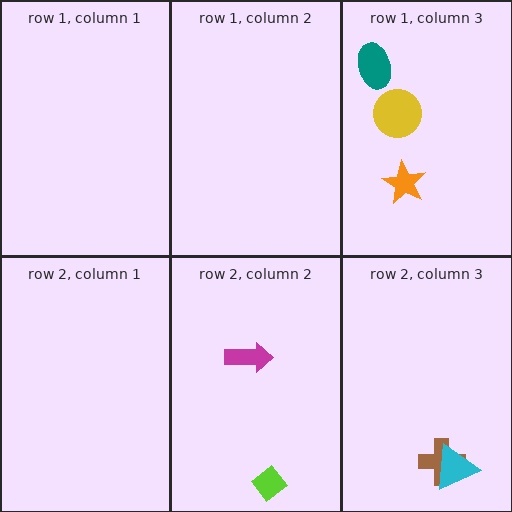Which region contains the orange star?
The row 1, column 3 region.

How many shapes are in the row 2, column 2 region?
2.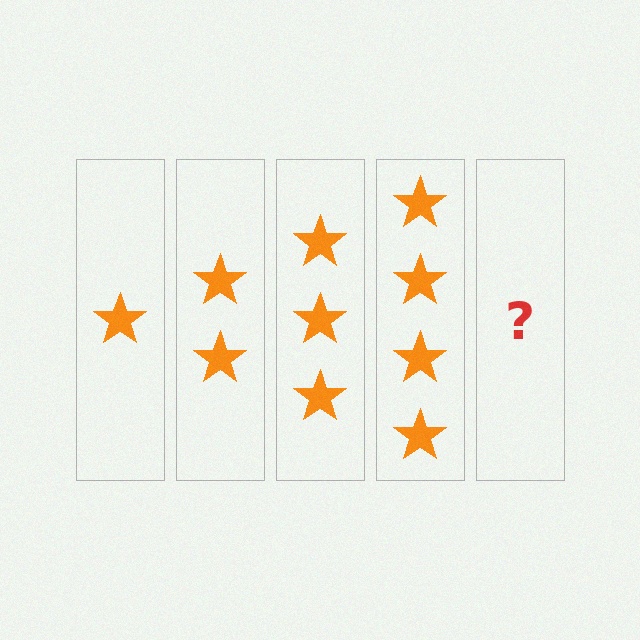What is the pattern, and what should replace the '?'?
The pattern is that each step adds one more star. The '?' should be 5 stars.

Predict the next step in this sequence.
The next step is 5 stars.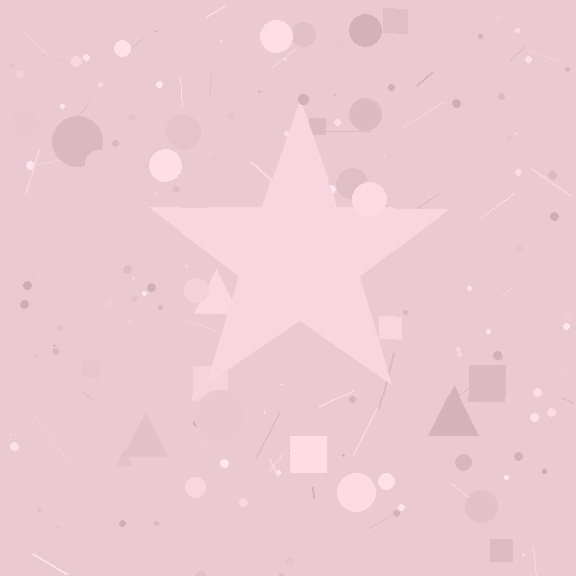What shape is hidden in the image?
A star is hidden in the image.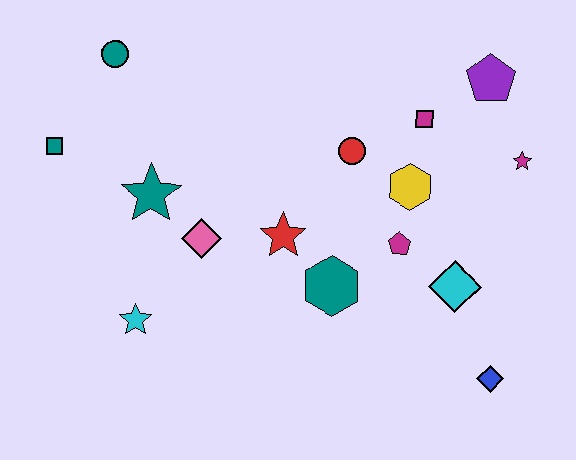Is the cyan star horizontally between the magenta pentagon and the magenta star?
No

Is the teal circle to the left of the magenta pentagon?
Yes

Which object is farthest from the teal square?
The blue diamond is farthest from the teal square.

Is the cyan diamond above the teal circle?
No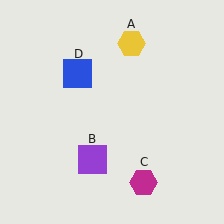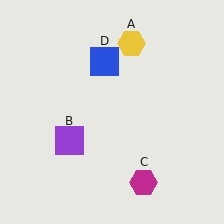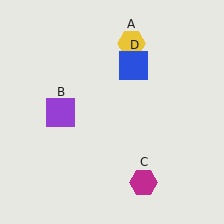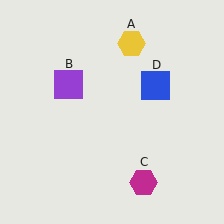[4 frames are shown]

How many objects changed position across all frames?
2 objects changed position: purple square (object B), blue square (object D).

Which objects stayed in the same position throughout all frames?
Yellow hexagon (object A) and magenta hexagon (object C) remained stationary.